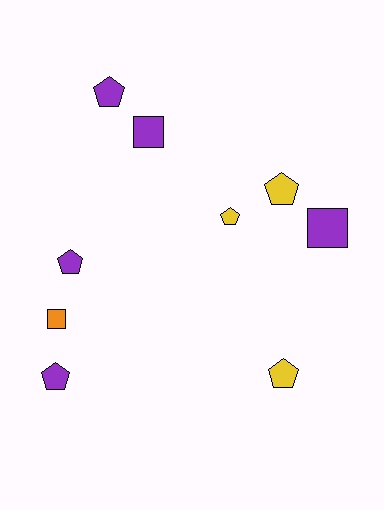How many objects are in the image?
There are 9 objects.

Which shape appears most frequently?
Pentagon, with 6 objects.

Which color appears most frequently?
Purple, with 5 objects.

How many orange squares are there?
There is 1 orange square.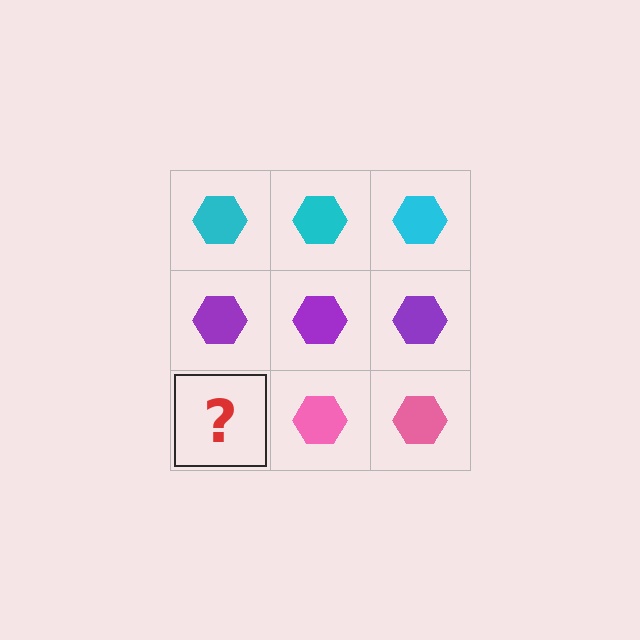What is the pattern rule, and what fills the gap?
The rule is that each row has a consistent color. The gap should be filled with a pink hexagon.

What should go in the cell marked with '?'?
The missing cell should contain a pink hexagon.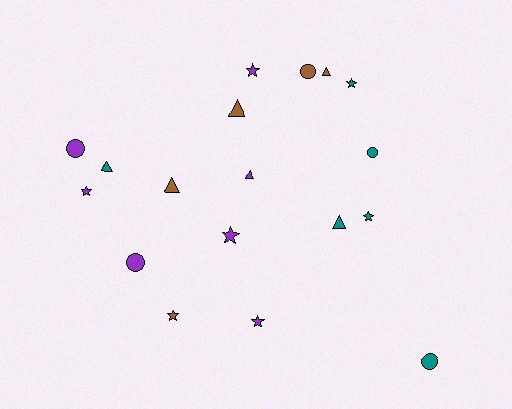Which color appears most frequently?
Purple, with 7 objects.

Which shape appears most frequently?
Star, with 7 objects.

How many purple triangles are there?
There is 1 purple triangle.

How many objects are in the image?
There are 18 objects.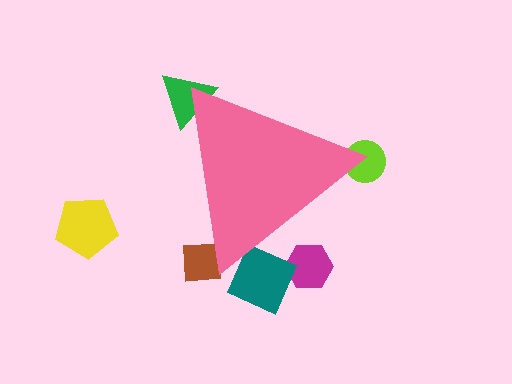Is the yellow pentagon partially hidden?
No, the yellow pentagon is fully visible.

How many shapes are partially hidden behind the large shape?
5 shapes are partially hidden.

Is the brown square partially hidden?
Yes, the brown square is partially hidden behind the pink triangle.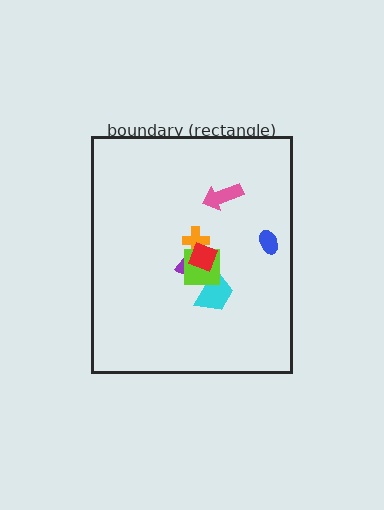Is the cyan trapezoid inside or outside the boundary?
Inside.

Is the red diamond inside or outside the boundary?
Inside.